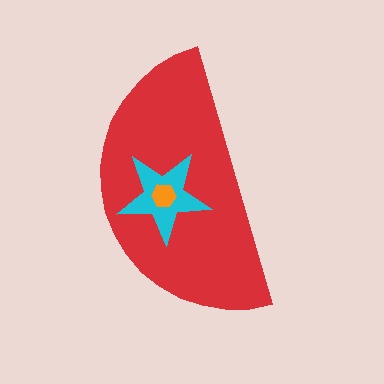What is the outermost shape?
The red semicircle.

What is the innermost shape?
The orange hexagon.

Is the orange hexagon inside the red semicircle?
Yes.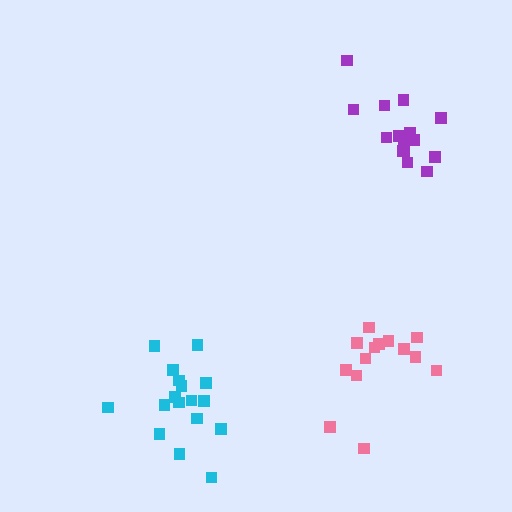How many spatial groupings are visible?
There are 3 spatial groupings.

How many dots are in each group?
Group 1: 17 dots, Group 2: 15 dots, Group 3: 14 dots (46 total).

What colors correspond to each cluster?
The clusters are colored: cyan, purple, pink.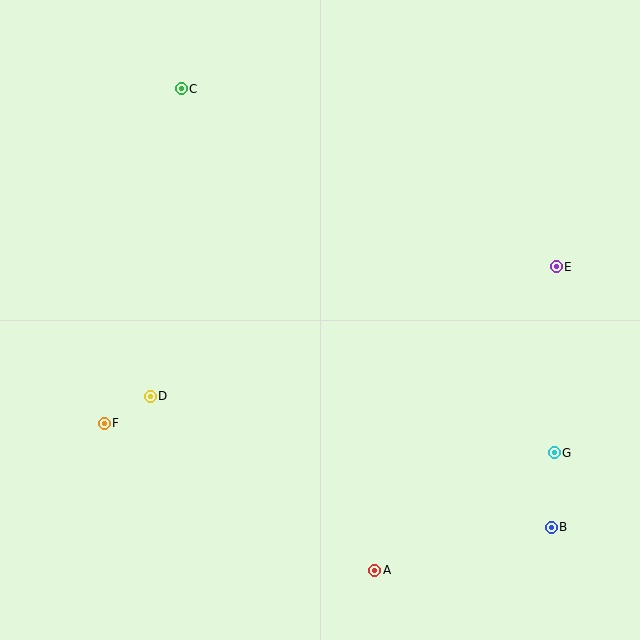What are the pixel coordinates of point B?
Point B is at (551, 527).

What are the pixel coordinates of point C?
Point C is at (181, 89).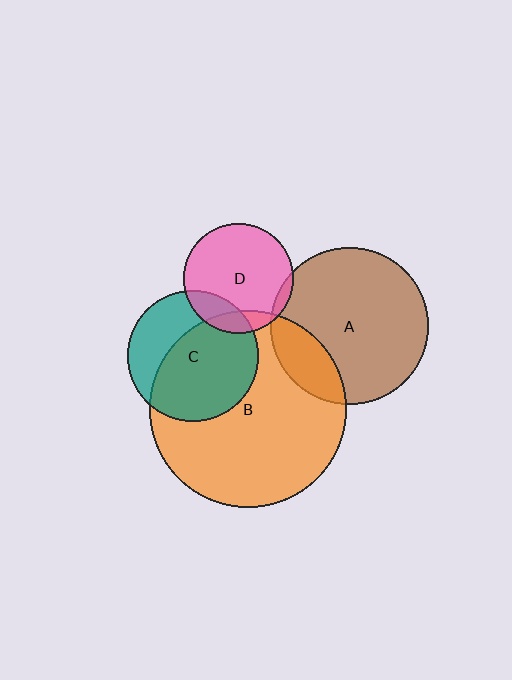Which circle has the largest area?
Circle B (orange).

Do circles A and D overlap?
Yes.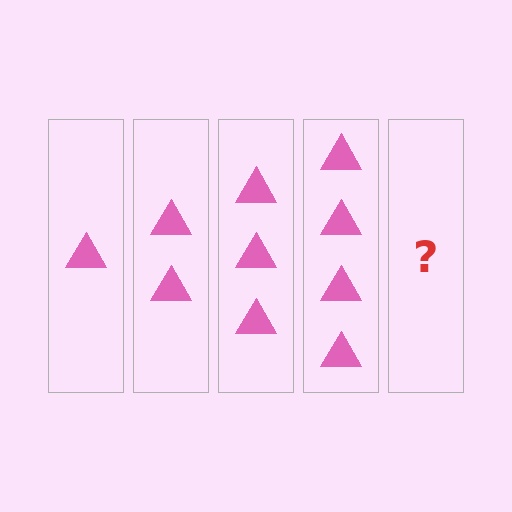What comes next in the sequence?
The next element should be 5 triangles.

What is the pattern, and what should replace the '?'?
The pattern is that each step adds one more triangle. The '?' should be 5 triangles.